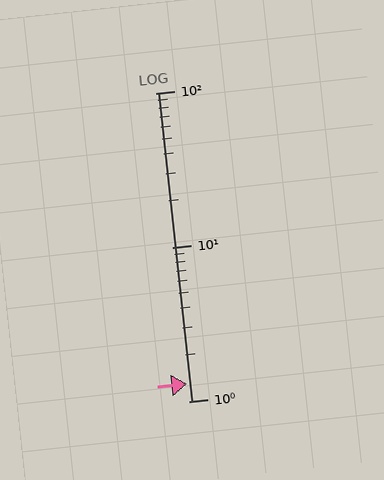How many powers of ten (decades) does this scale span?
The scale spans 2 decades, from 1 to 100.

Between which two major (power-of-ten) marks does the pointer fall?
The pointer is between 1 and 10.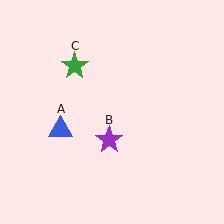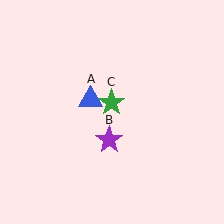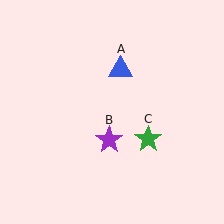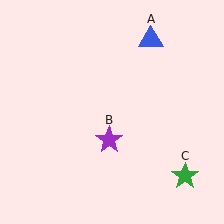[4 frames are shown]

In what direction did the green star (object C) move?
The green star (object C) moved down and to the right.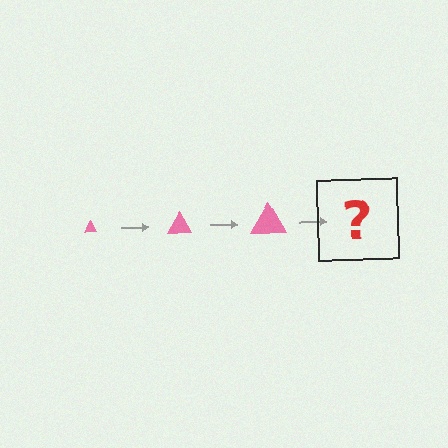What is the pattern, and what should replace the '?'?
The pattern is that the triangle gets progressively larger each step. The '?' should be a pink triangle, larger than the previous one.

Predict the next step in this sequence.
The next step is a pink triangle, larger than the previous one.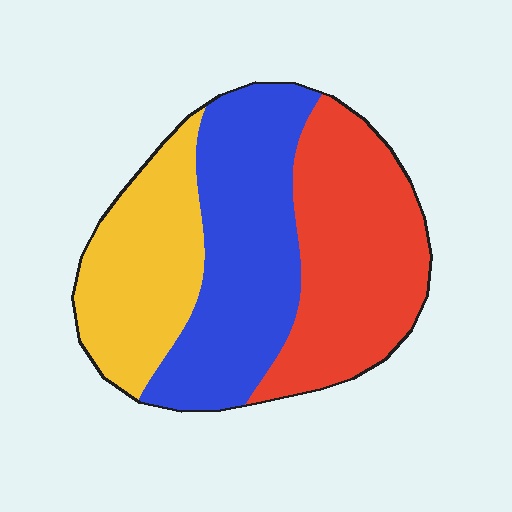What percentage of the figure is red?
Red covers 36% of the figure.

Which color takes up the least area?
Yellow, at roughly 25%.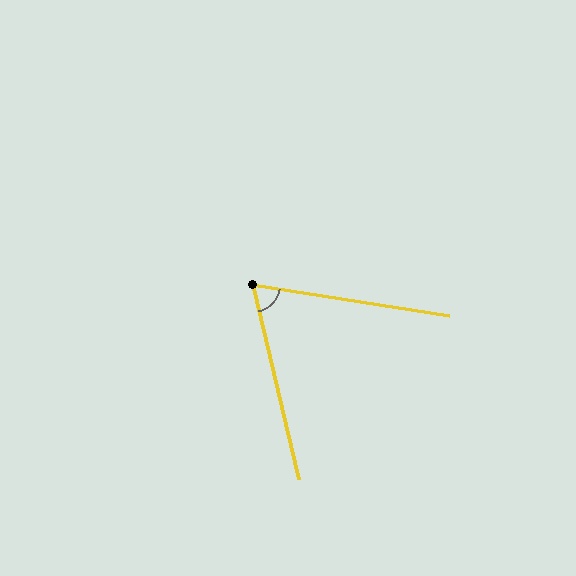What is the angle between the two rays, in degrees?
Approximately 68 degrees.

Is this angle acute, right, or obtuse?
It is acute.